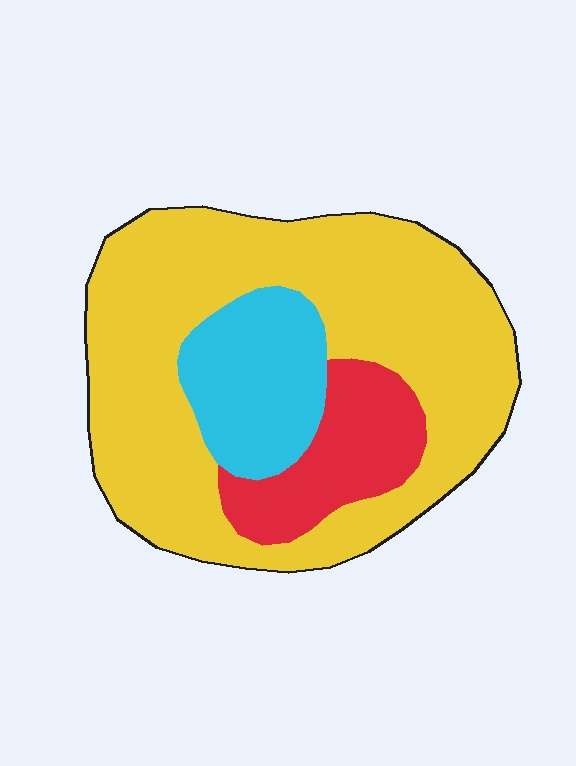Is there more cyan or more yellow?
Yellow.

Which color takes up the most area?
Yellow, at roughly 70%.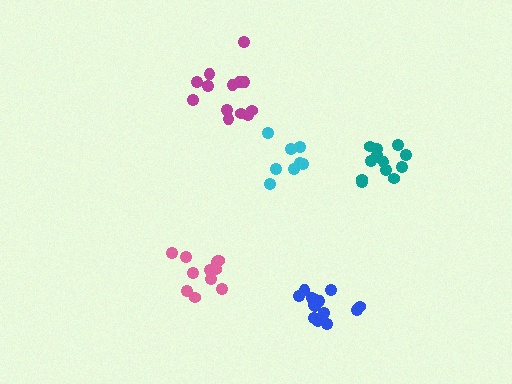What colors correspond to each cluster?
The clusters are colored: pink, magenta, teal, blue, cyan.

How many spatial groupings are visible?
There are 5 spatial groupings.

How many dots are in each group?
Group 1: 12 dots, Group 2: 13 dots, Group 3: 13 dots, Group 4: 14 dots, Group 5: 8 dots (60 total).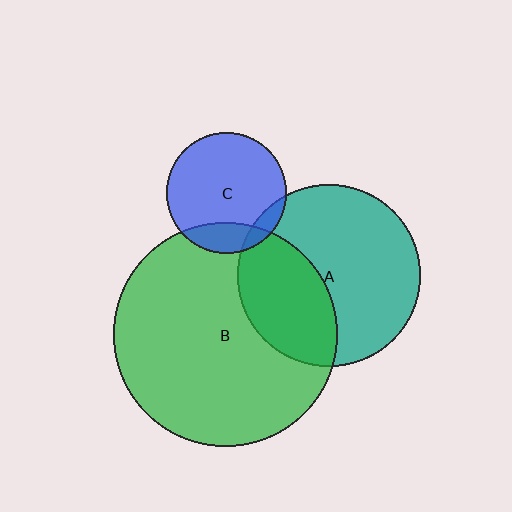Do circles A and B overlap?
Yes.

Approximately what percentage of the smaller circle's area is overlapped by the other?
Approximately 35%.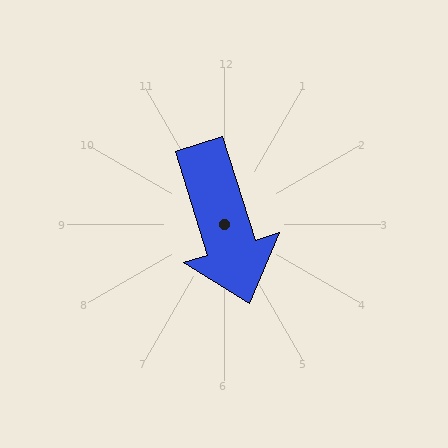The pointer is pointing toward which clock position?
Roughly 5 o'clock.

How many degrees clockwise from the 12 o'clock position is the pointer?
Approximately 163 degrees.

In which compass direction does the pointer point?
South.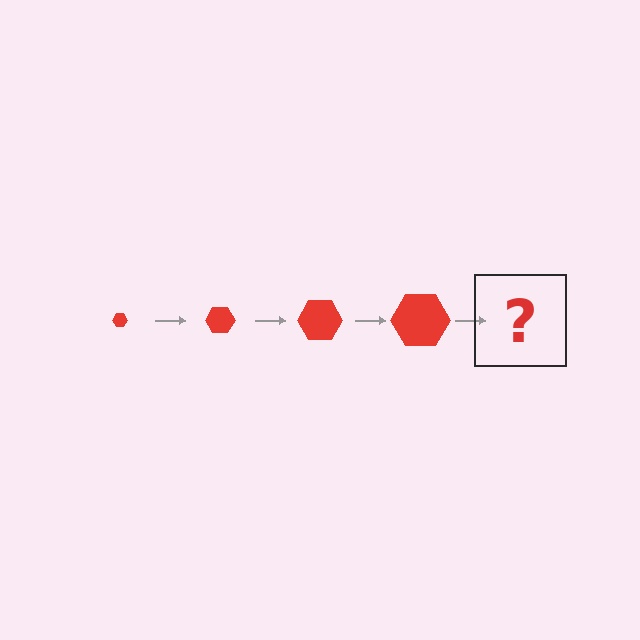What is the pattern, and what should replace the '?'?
The pattern is that the hexagon gets progressively larger each step. The '?' should be a red hexagon, larger than the previous one.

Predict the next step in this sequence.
The next step is a red hexagon, larger than the previous one.